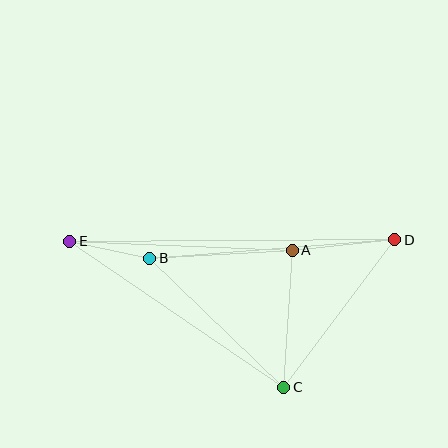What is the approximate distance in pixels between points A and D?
The distance between A and D is approximately 103 pixels.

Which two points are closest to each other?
Points B and E are closest to each other.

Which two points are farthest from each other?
Points D and E are farthest from each other.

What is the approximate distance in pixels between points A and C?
The distance between A and C is approximately 137 pixels.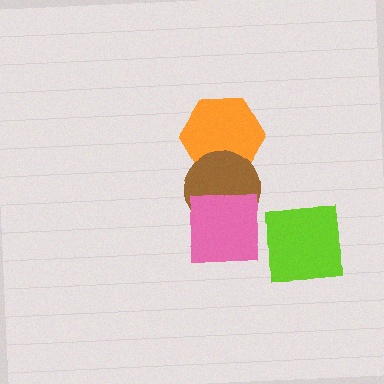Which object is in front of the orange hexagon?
The brown circle is in front of the orange hexagon.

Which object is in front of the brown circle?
The pink square is in front of the brown circle.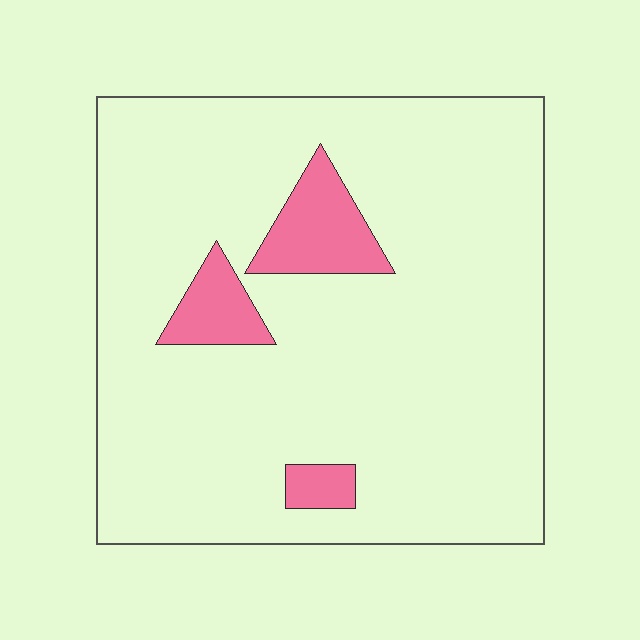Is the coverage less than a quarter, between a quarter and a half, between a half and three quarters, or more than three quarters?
Less than a quarter.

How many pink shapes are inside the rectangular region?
3.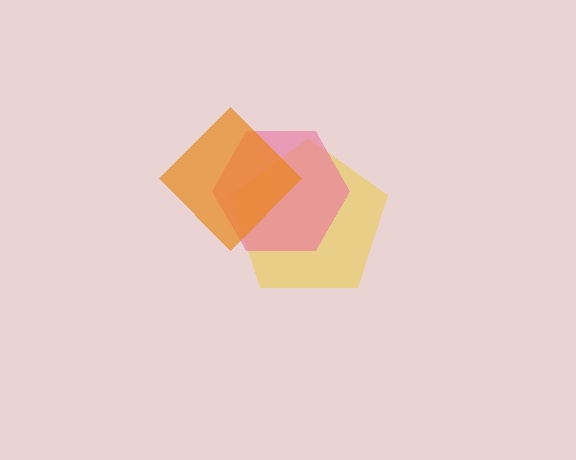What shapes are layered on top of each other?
The layered shapes are: a yellow pentagon, a pink hexagon, an orange diamond.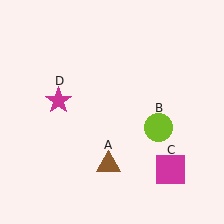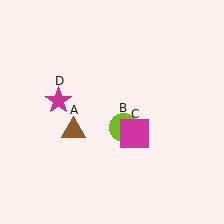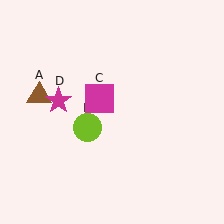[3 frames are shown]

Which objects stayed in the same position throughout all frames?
Magenta star (object D) remained stationary.